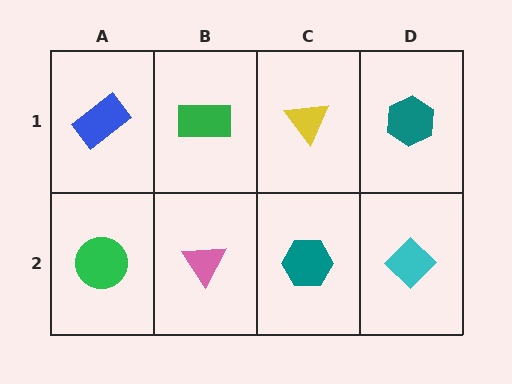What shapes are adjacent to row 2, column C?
A yellow triangle (row 1, column C), a pink triangle (row 2, column B), a cyan diamond (row 2, column D).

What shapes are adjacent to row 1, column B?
A pink triangle (row 2, column B), a blue rectangle (row 1, column A), a yellow triangle (row 1, column C).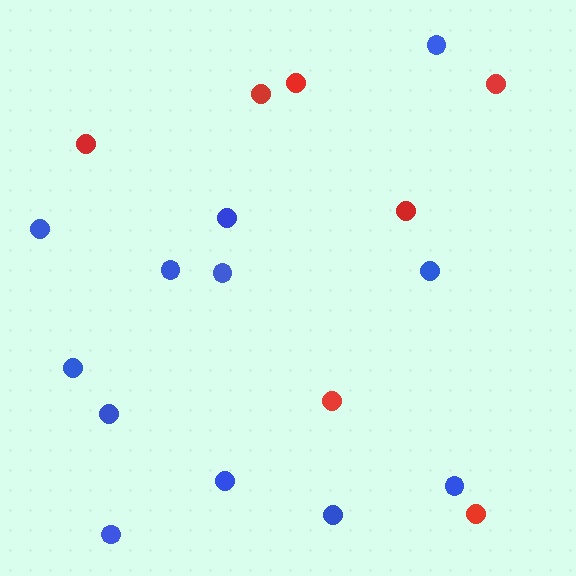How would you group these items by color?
There are 2 groups: one group of red circles (7) and one group of blue circles (12).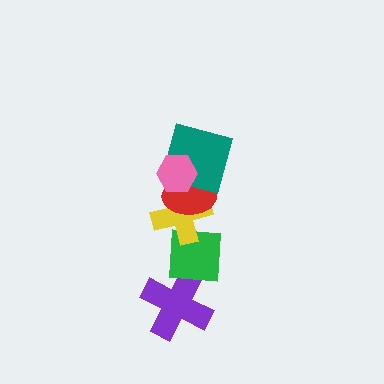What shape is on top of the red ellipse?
The teal square is on top of the red ellipse.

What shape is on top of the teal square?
The pink hexagon is on top of the teal square.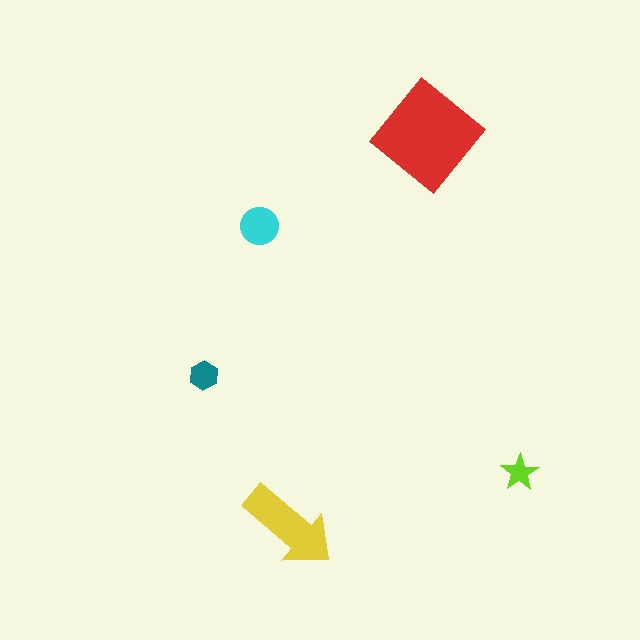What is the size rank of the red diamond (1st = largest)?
1st.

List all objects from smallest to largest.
The lime star, the teal hexagon, the cyan circle, the yellow arrow, the red diamond.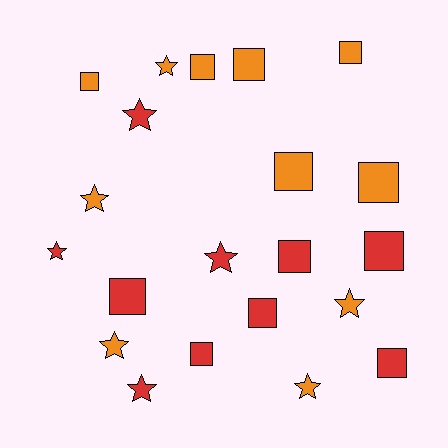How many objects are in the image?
There are 21 objects.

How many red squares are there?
There are 6 red squares.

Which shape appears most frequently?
Square, with 12 objects.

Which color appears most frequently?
Orange, with 11 objects.